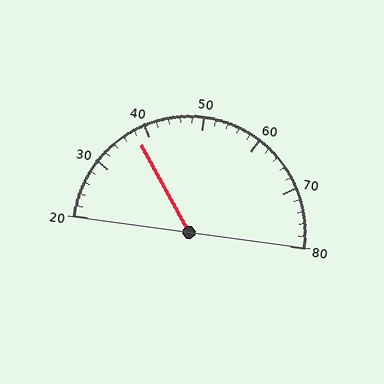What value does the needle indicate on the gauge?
The needle indicates approximately 38.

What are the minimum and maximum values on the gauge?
The gauge ranges from 20 to 80.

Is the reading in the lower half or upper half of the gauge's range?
The reading is in the lower half of the range (20 to 80).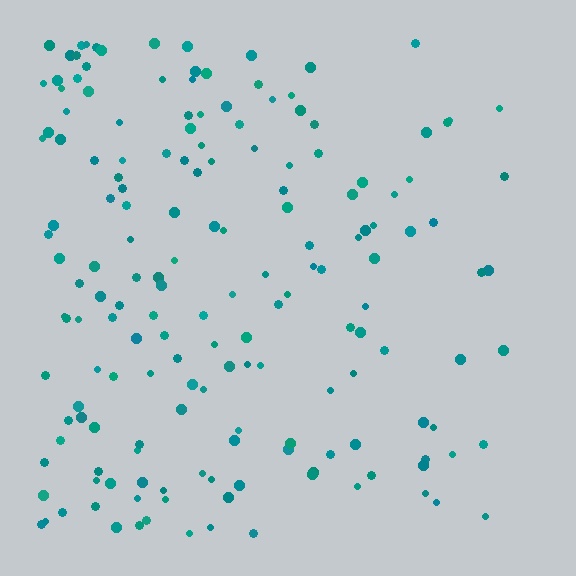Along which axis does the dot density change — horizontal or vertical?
Horizontal.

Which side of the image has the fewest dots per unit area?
The right.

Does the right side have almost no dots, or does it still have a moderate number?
Still a moderate number, just noticeably fewer than the left.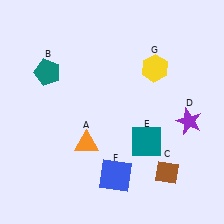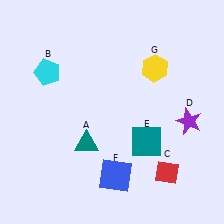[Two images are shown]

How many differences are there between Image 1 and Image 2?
There are 3 differences between the two images.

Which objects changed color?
A changed from orange to teal. B changed from teal to cyan. C changed from brown to red.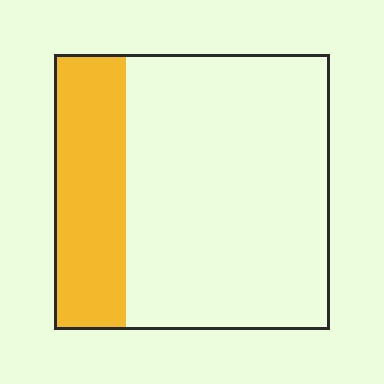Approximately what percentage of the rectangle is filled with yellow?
Approximately 25%.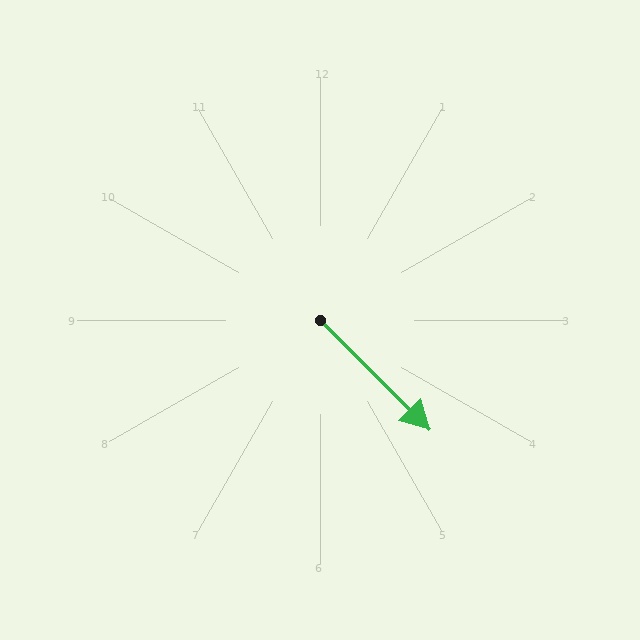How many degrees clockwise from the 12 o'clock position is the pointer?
Approximately 135 degrees.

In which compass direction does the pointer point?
Southeast.